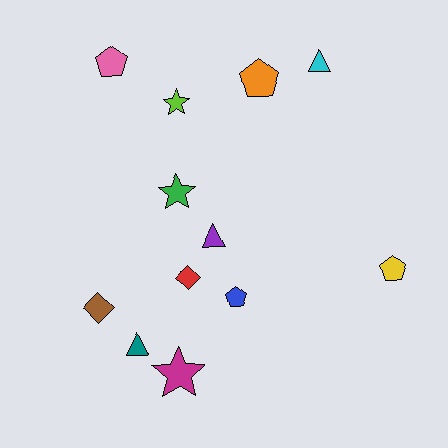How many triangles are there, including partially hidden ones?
There are 3 triangles.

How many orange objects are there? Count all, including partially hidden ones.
There is 1 orange object.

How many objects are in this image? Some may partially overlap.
There are 12 objects.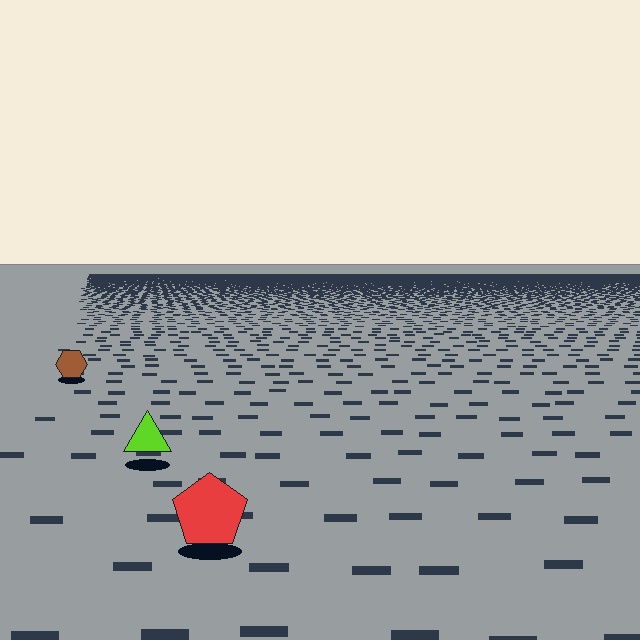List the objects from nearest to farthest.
From nearest to farthest: the red pentagon, the lime triangle, the brown hexagon.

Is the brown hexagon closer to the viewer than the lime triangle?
No. The lime triangle is closer — you can tell from the texture gradient: the ground texture is coarser near it.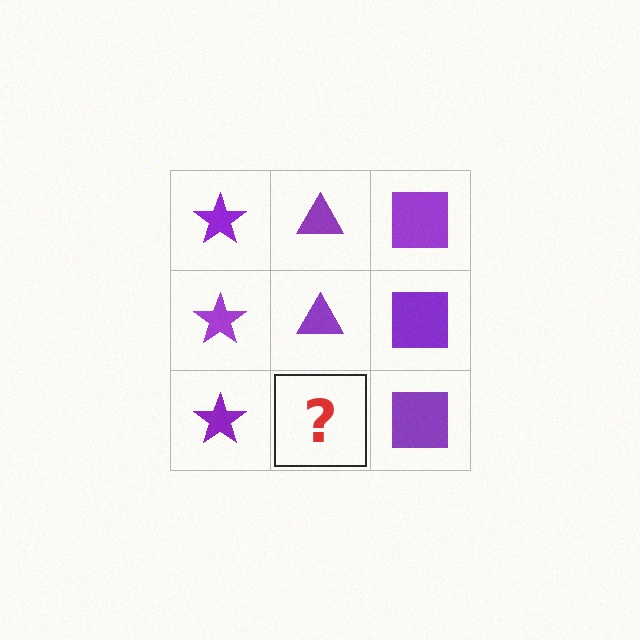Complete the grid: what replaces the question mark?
The question mark should be replaced with a purple triangle.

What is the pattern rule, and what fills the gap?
The rule is that each column has a consistent shape. The gap should be filled with a purple triangle.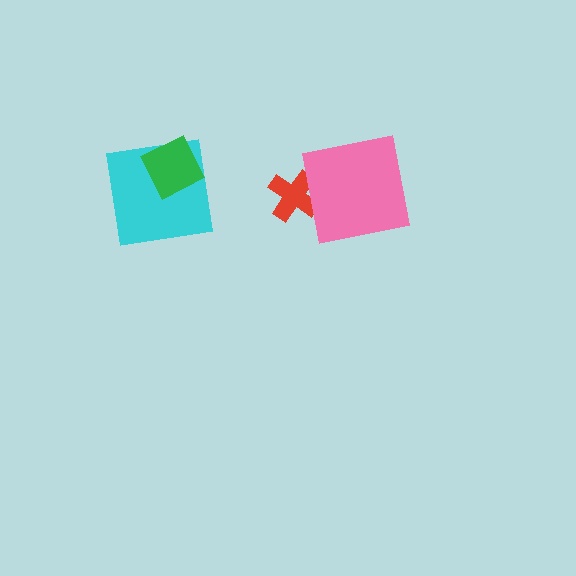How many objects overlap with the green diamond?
1 object overlaps with the green diamond.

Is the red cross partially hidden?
Yes, it is partially covered by another shape.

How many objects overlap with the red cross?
1 object overlaps with the red cross.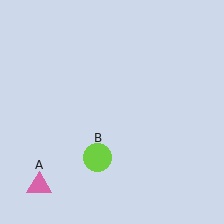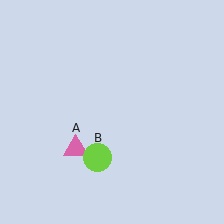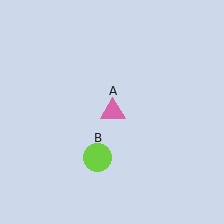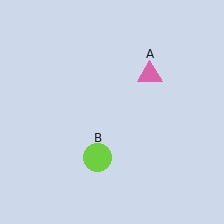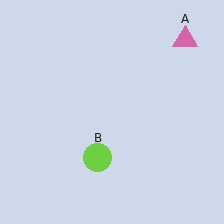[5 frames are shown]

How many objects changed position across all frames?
1 object changed position: pink triangle (object A).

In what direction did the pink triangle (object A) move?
The pink triangle (object A) moved up and to the right.